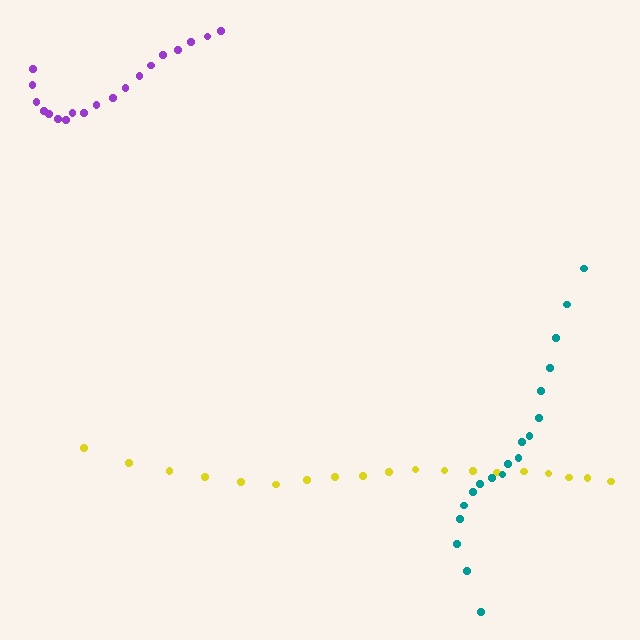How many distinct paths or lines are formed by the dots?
There are 3 distinct paths.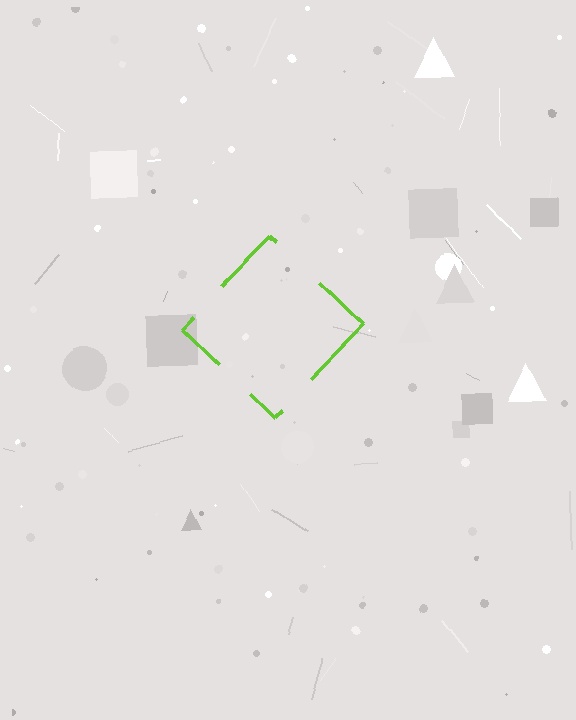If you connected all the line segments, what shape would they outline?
They would outline a diamond.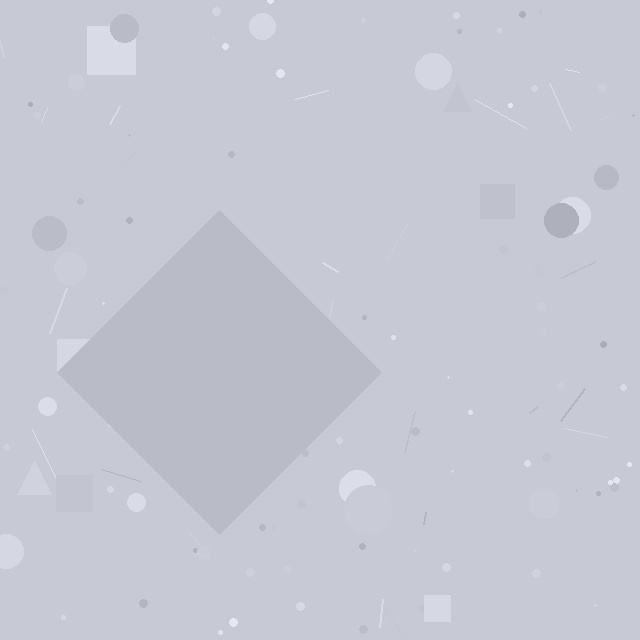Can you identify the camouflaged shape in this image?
The camouflaged shape is a diamond.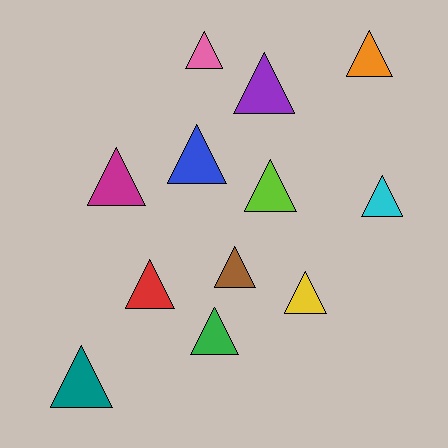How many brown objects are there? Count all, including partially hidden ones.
There is 1 brown object.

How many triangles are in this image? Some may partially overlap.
There are 12 triangles.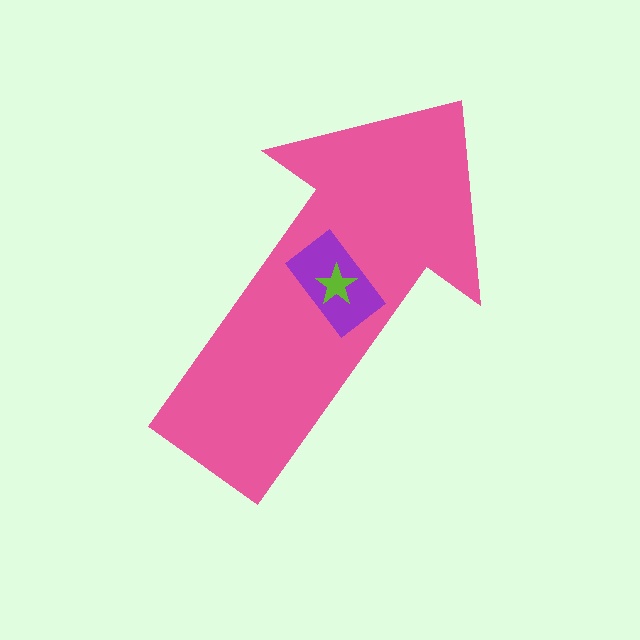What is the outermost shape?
The pink arrow.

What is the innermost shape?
The lime star.